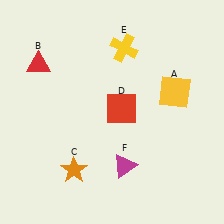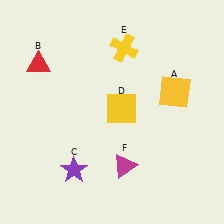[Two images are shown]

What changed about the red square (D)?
In Image 1, D is red. In Image 2, it changed to yellow.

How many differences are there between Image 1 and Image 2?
There are 2 differences between the two images.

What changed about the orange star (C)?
In Image 1, C is orange. In Image 2, it changed to purple.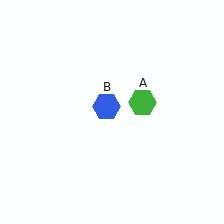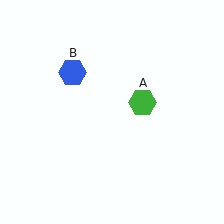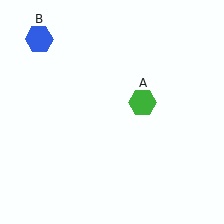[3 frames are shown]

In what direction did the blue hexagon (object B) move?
The blue hexagon (object B) moved up and to the left.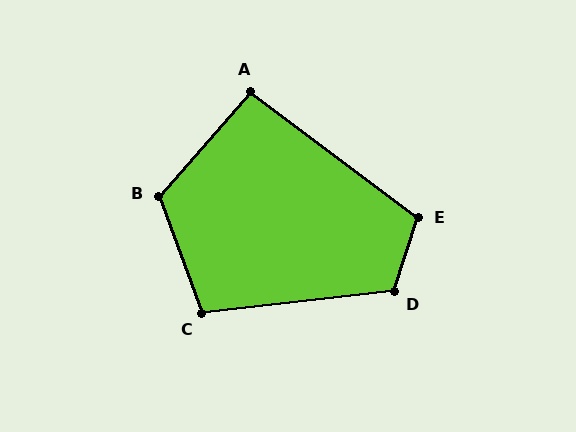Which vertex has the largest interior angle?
B, at approximately 119 degrees.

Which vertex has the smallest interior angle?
A, at approximately 94 degrees.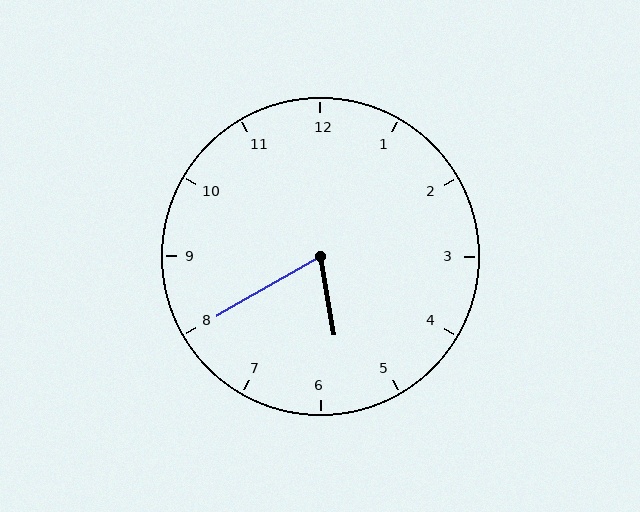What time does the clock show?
5:40.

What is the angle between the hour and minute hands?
Approximately 70 degrees.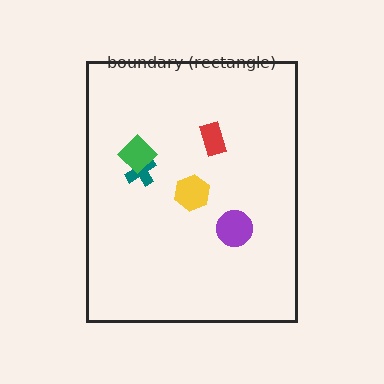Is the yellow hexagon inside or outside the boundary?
Inside.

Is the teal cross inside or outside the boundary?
Inside.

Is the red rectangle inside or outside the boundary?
Inside.